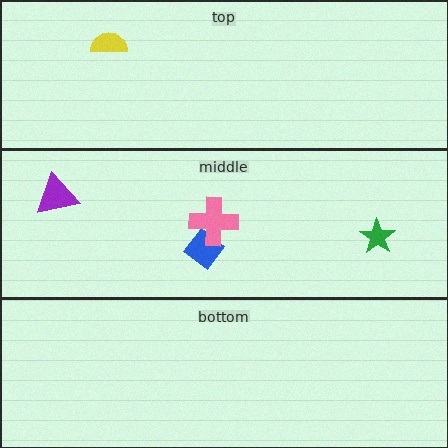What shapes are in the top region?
The yellow semicircle.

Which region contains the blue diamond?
The middle region.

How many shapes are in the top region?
1.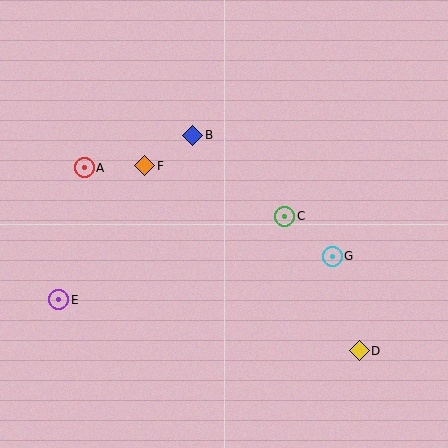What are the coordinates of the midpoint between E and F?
The midpoint between E and F is at (102, 233).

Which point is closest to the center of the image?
Point C at (285, 216) is closest to the center.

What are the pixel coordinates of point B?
Point B is at (193, 135).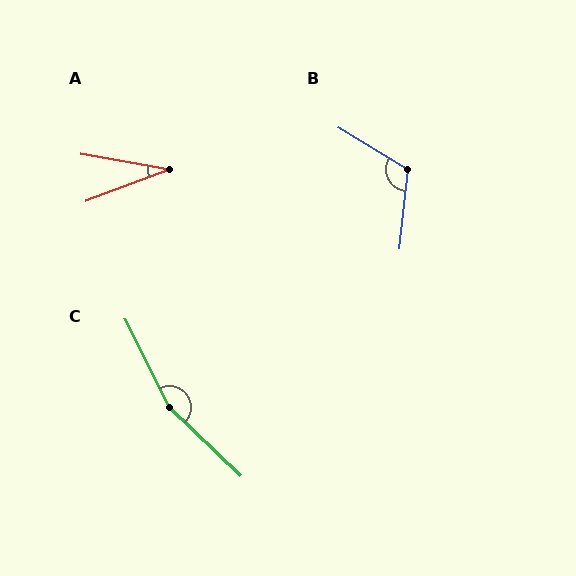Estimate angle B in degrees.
Approximately 115 degrees.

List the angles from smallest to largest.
A (30°), B (115°), C (161°).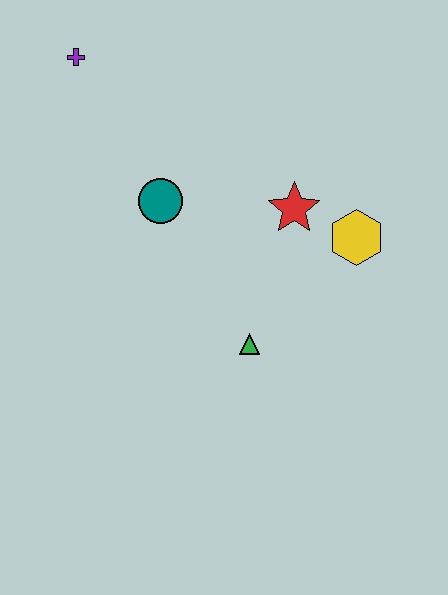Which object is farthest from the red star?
The purple cross is farthest from the red star.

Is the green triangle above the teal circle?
No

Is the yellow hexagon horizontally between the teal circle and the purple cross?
No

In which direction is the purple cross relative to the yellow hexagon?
The purple cross is to the left of the yellow hexagon.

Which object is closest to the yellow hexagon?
The red star is closest to the yellow hexagon.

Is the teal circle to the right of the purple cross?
Yes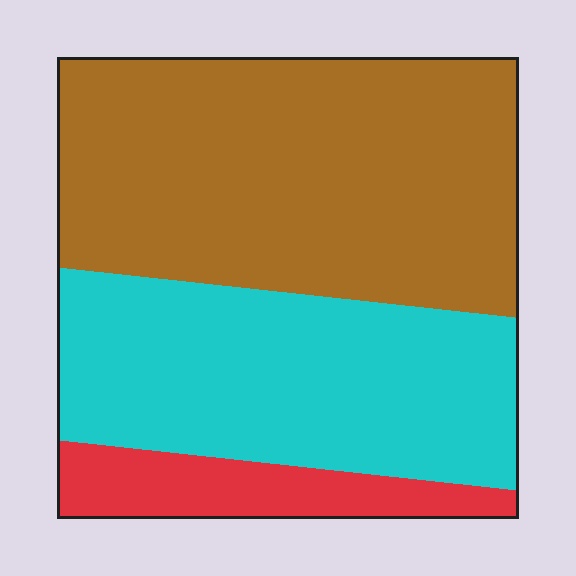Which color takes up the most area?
Brown, at roughly 50%.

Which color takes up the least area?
Red, at roughly 10%.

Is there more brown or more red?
Brown.